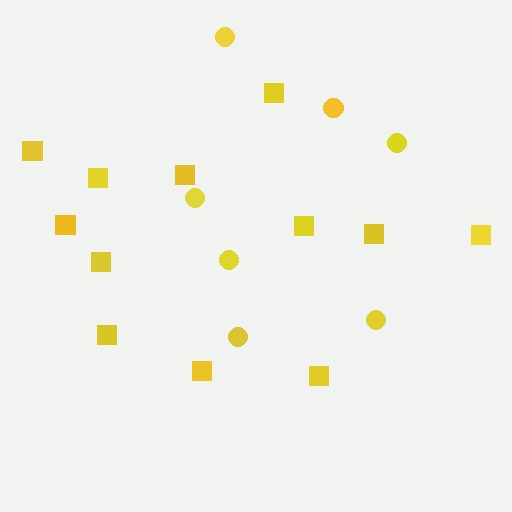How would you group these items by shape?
There are 2 groups: one group of squares (12) and one group of circles (7).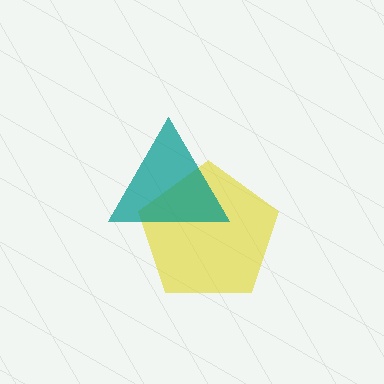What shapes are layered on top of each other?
The layered shapes are: a yellow pentagon, a teal triangle.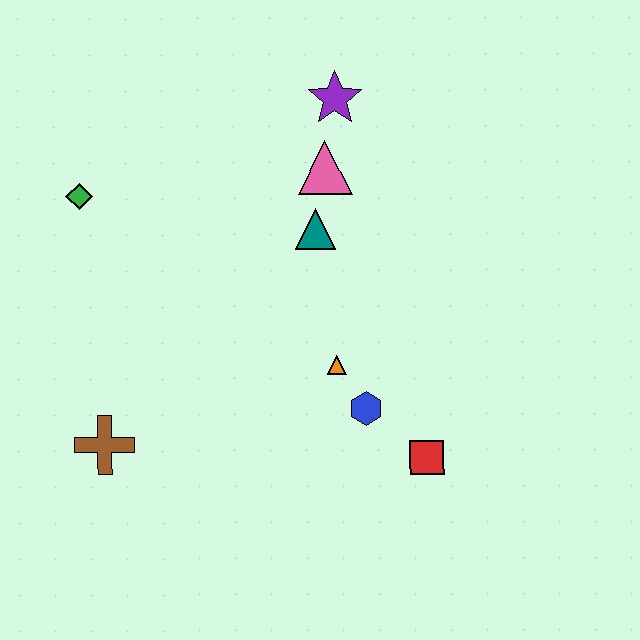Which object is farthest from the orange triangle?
The green diamond is farthest from the orange triangle.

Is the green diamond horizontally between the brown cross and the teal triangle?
No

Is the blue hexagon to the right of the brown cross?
Yes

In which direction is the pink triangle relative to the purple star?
The pink triangle is below the purple star.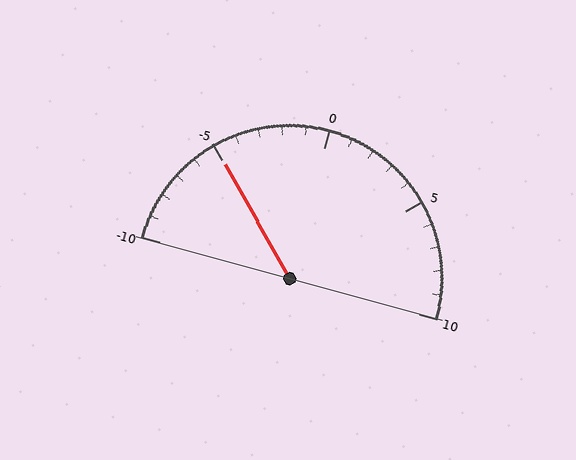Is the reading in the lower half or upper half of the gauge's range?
The reading is in the lower half of the range (-10 to 10).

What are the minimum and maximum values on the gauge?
The gauge ranges from -10 to 10.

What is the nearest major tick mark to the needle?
The nearest major tick mark is -5.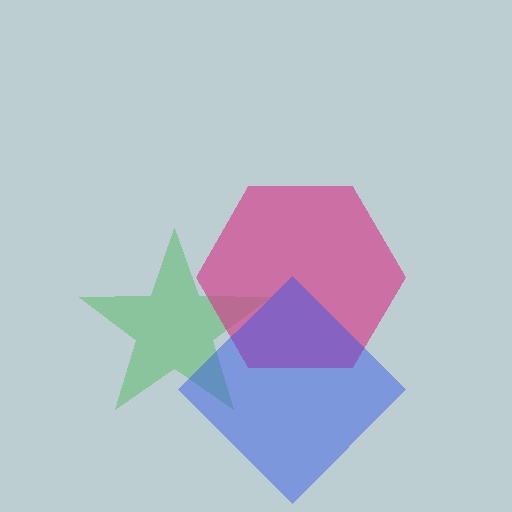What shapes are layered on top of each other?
The layered shapes are: a green star, a magenta hexagon, a blue diamond.